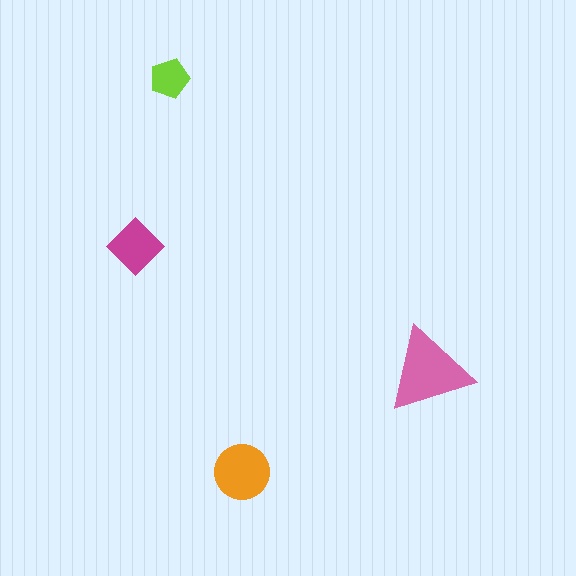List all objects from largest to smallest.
The pink triangle, the orange circle, the magenta diamond, the lime pentagon.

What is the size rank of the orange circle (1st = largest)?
2nd.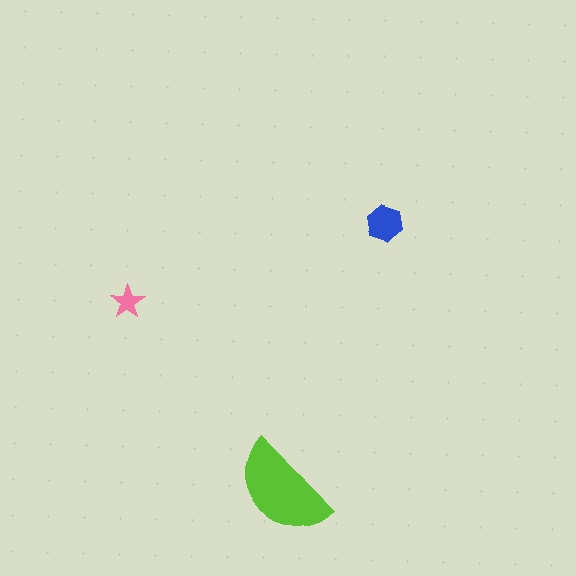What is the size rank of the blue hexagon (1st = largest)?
2nd.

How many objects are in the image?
There are 3 objects in the image.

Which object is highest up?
The blue hexagon is topmost.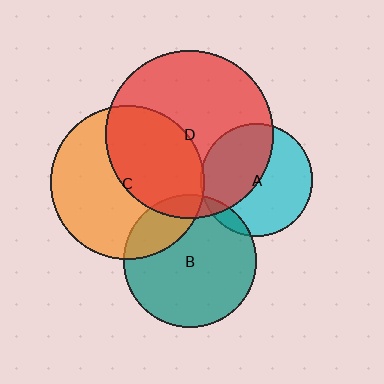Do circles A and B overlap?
Yes.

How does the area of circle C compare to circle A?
Approximately 1.9 times.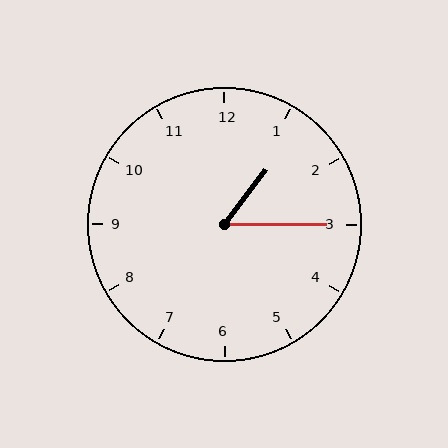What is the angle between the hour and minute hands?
Approximately 52 degrees.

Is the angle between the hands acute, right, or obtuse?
It is acute.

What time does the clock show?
1:15.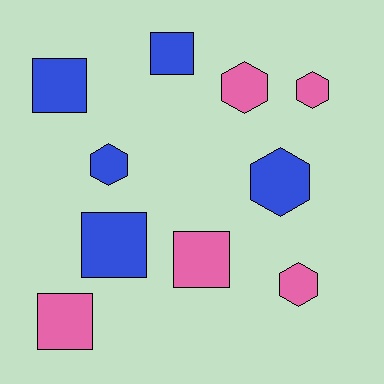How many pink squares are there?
There are 2 pink squares.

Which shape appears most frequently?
Hexagon, with 5 objects.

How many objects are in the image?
There are 10 objects.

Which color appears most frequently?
Pink, with 5 objects.